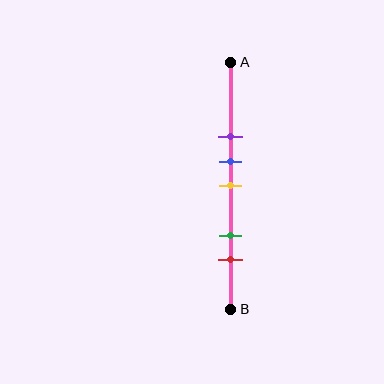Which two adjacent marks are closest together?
The blue and yellow marks are the closest adjacent pair.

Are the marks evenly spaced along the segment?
No, the marks are not evenly spaced.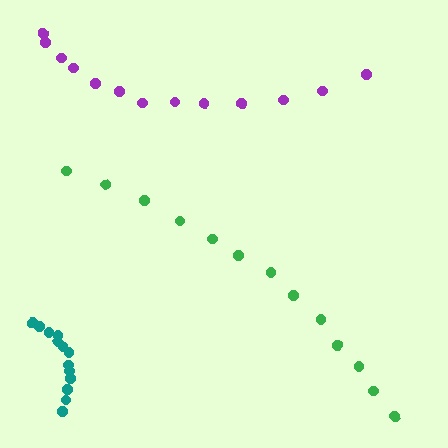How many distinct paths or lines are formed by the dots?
There are 3 distinct paths.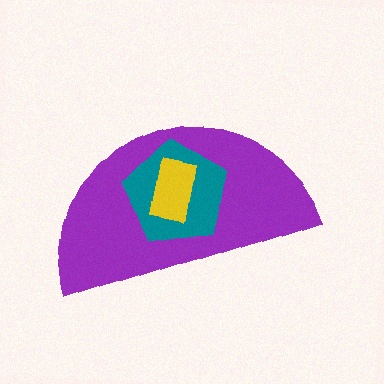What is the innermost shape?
The yellow rectangle.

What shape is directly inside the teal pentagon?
The yellow rectangle.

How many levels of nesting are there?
3.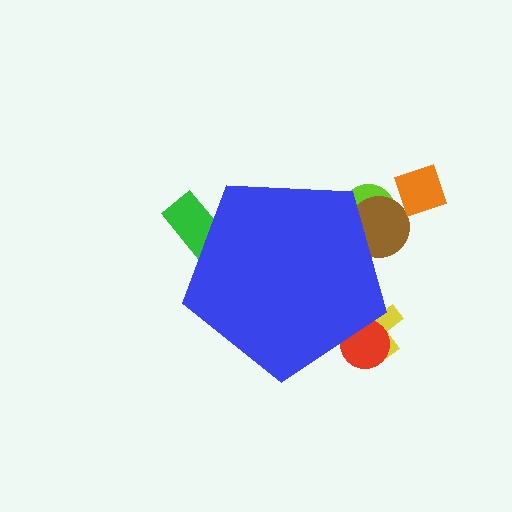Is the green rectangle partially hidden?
Yes, the green rectangle is partially hidden behind the blue pentagon.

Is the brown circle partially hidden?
Yes, the brown circle is partially hidden behind the blue pentagon.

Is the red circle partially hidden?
Yes, the red circle is partially hidden behind the blue pentagon.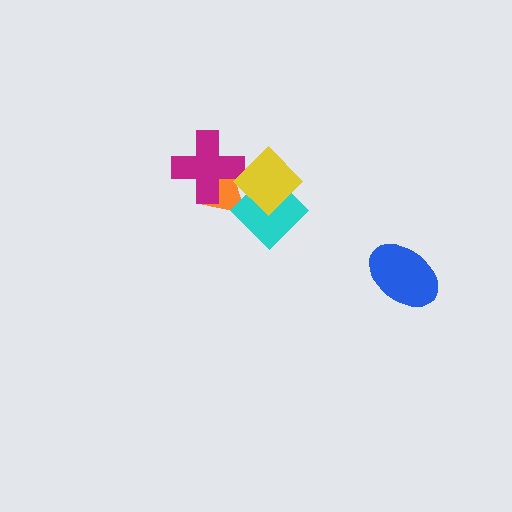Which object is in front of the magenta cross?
The yellow diamond is in front of the magenta cross.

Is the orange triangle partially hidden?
Yes, it is partially covered by another shape.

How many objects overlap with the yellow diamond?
3 objects overlap with the yellow diamond.